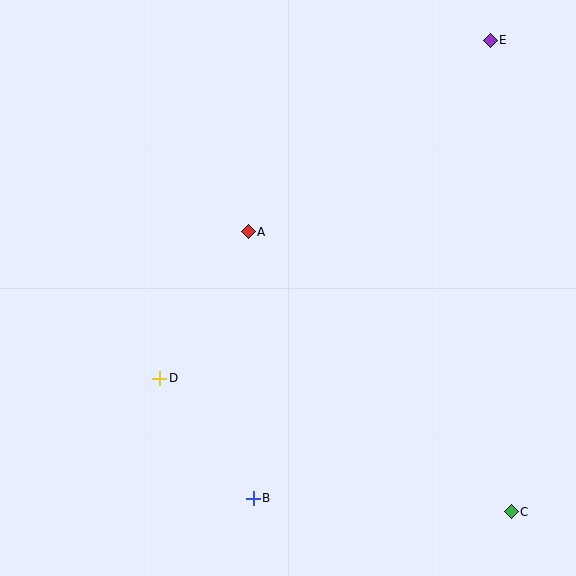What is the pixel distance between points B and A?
The distance between B and A is 267 pixels.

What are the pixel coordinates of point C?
Point C is at (511, 512).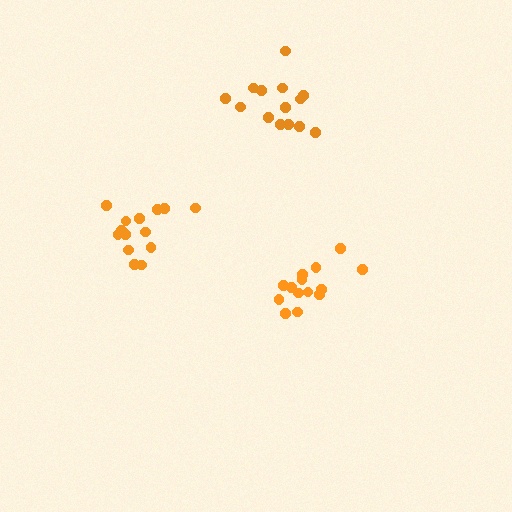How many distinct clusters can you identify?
There are 3 distinct clusters.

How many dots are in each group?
Group 1: 14 dots, Group 2: 14 dots, Group 3: 14 dots (42 total).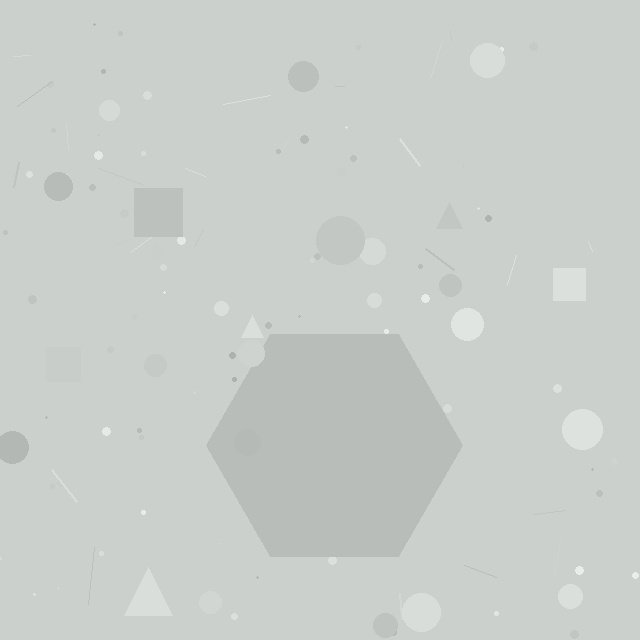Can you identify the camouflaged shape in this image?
The camouflaged shape is a hexagon.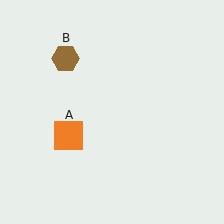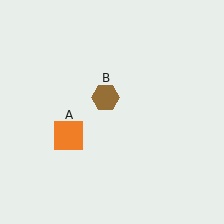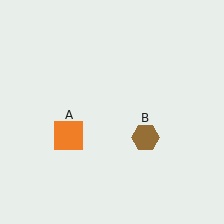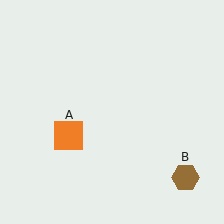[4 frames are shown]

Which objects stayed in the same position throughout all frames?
Orange square (object A) remained stationary.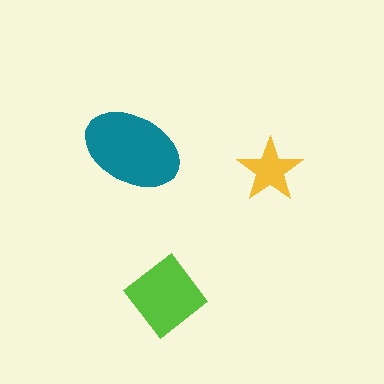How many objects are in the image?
There are 3 objects in the image.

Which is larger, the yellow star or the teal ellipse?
The teal ellipse.